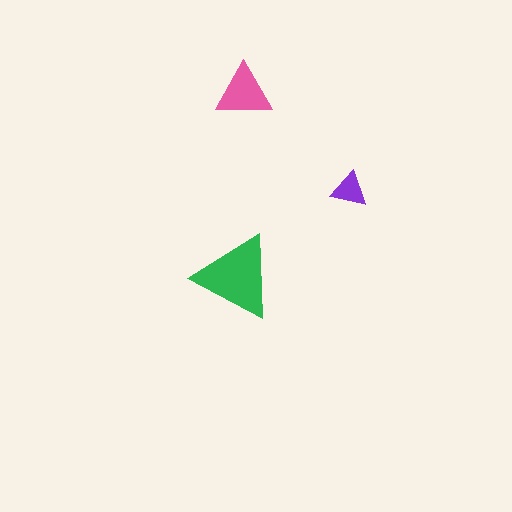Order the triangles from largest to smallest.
the green one, the pink one, the purple one.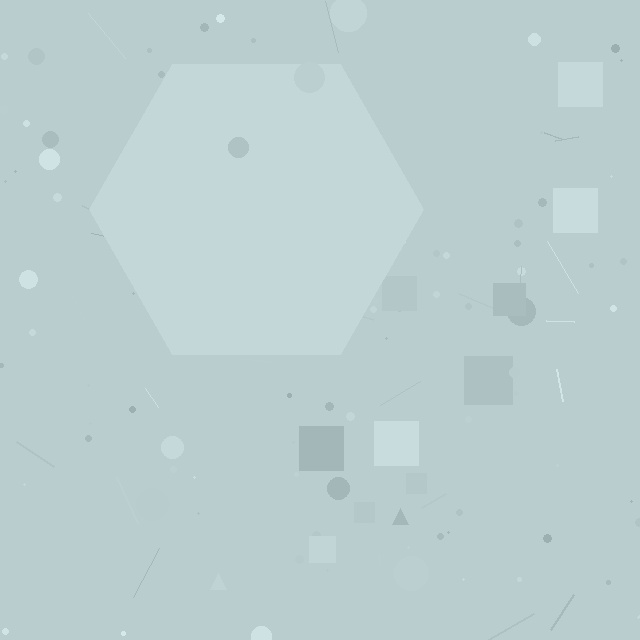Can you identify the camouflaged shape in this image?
The camouflaged shape is a hexagon.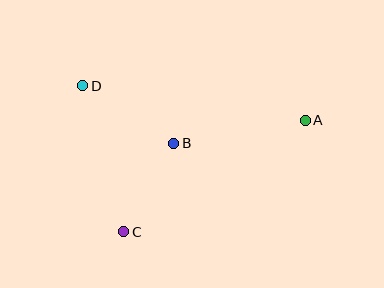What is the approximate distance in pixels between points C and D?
The distance between C and D is approximately 152 pixels.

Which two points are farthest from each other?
Points A and D are farthest from each other.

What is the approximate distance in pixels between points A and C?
The distance between A and C is approximately 213 pixels.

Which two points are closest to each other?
Points B and C are closest to each other.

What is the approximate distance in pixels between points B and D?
The distance between B and D is approximately 107 pixels.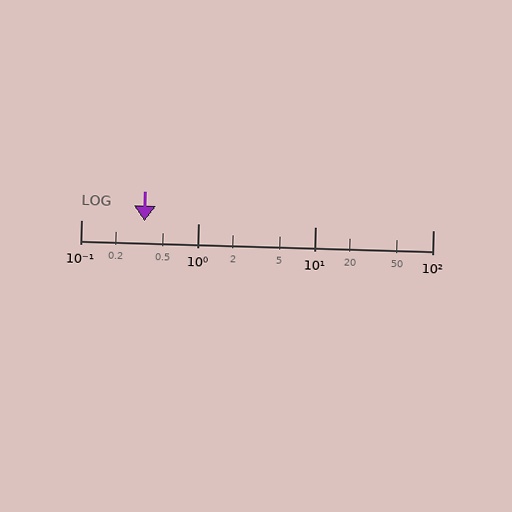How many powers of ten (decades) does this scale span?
The scale spans 3 decades, from 0.1 to 100.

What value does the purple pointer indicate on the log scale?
The pointer indicates approximately 0.35.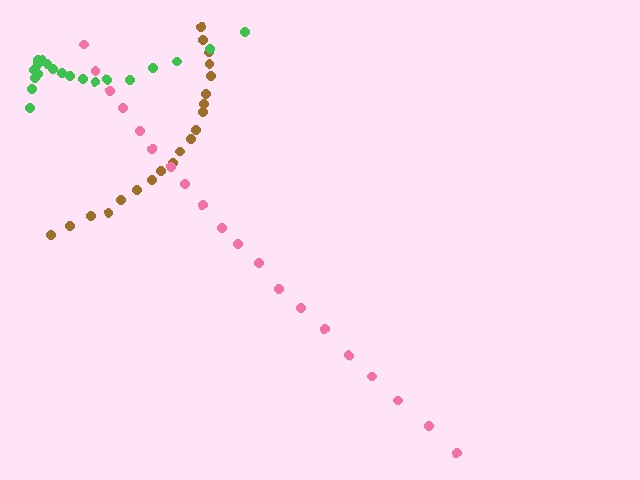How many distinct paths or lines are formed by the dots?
There are 3 distinct paths.